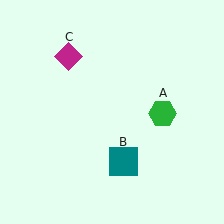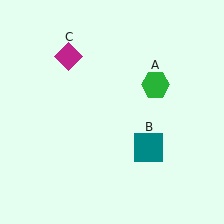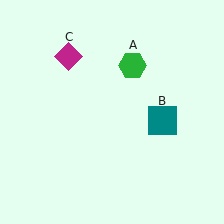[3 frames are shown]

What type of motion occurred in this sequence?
The green hexagon (object A), teal square (object B) rotated counterclockwise around the center of the scene.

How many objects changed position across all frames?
2 objects changed position: green hexagon (object A), teal square (object B).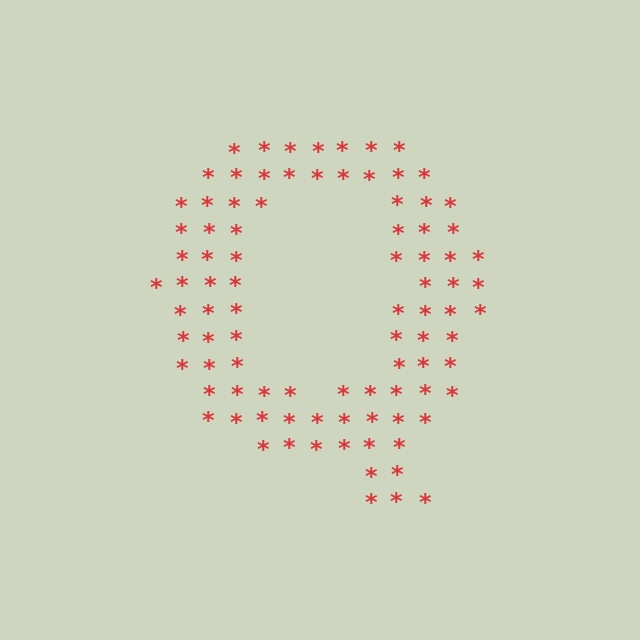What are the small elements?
The small elements are asterisks.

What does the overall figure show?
The overall figure shows the letter Q.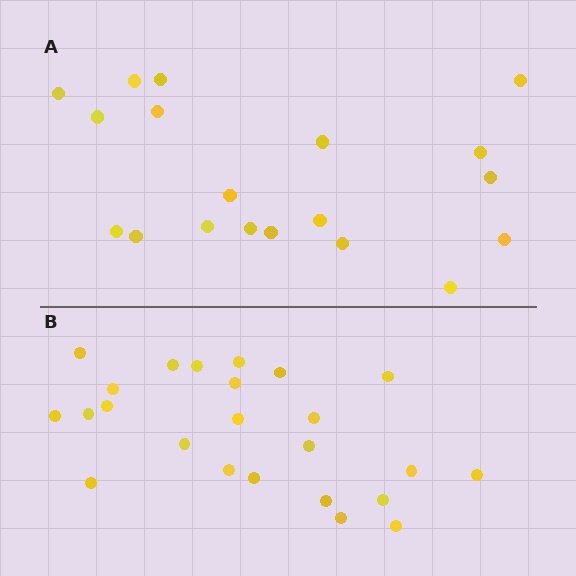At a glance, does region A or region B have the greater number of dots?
Region B (the bottom region) has more dots.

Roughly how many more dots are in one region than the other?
Region B has about 5 more dots than region A.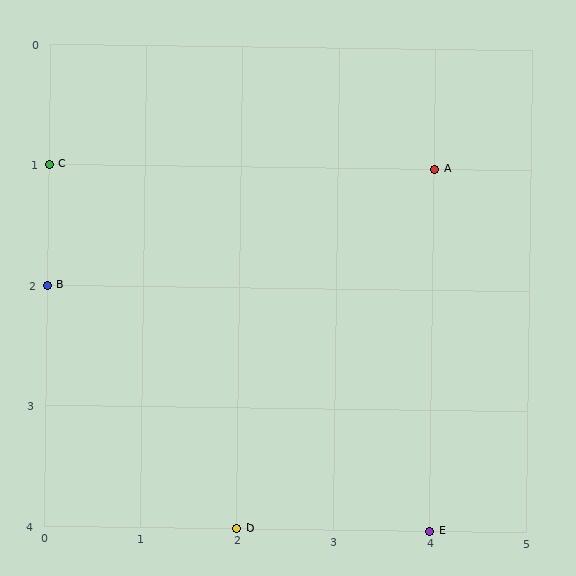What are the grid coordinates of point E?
Point E is at grid coordinates (4, 4).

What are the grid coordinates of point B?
Point B is at grid coordinates (0, 2).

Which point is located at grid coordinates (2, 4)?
Point D is at (2, 4).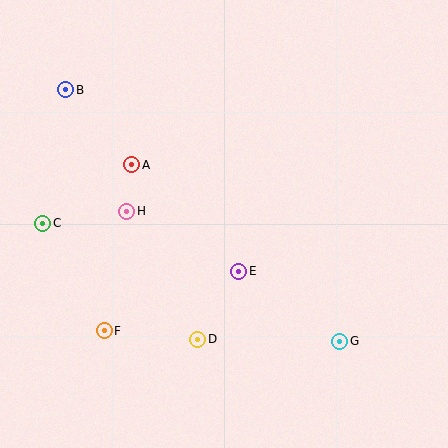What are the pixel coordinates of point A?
Point A is at (132, 165).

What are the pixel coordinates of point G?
Point G is at (340, 341).